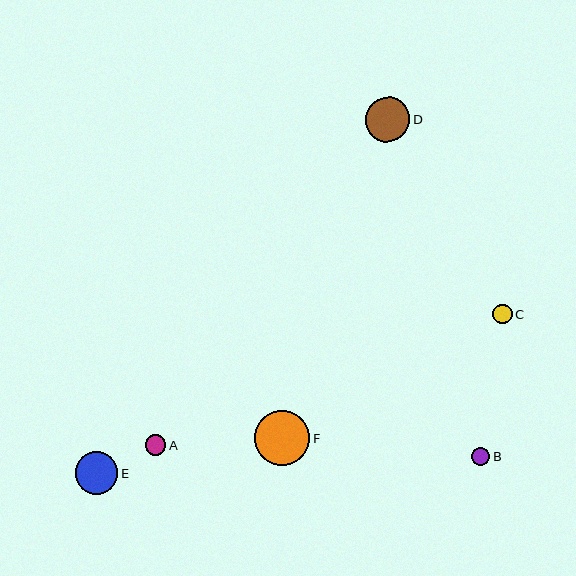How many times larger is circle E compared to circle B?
Circle E is approximately 2.4 times the size of circle B.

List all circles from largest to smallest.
From largest to smallest: F, D, E, A, C, B.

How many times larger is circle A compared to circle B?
Circle A is approximately 1.1 times the size of circle B.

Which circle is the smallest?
Circle B is the smallest with a size of approximately 18 pixels.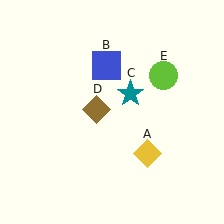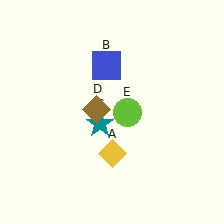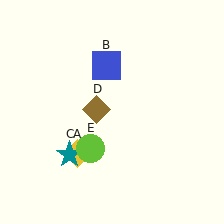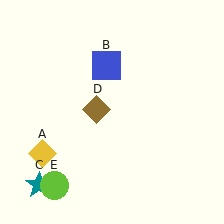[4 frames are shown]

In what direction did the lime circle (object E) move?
The lime circle (object E) moved down and to the left.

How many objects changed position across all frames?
3 objects changed position: yellow diamond (object A), teal star (object C), lime circle (object E).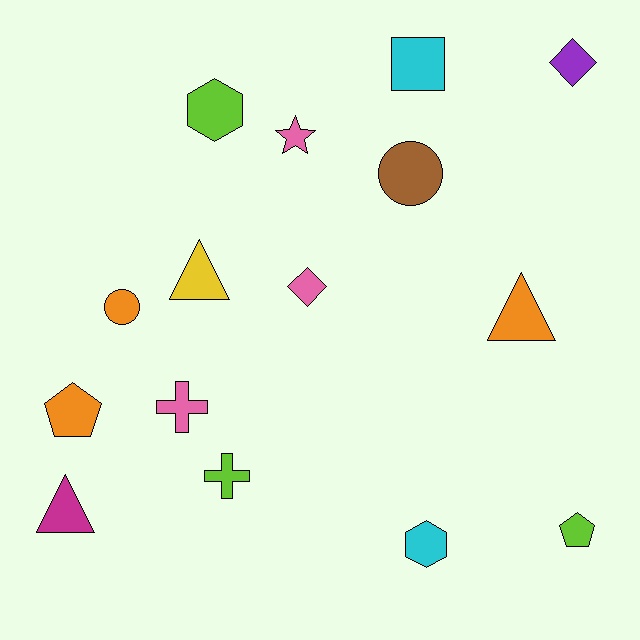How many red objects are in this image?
There are no red objects.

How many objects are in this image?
There are 15 objects.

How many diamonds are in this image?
There are 2 diamonds.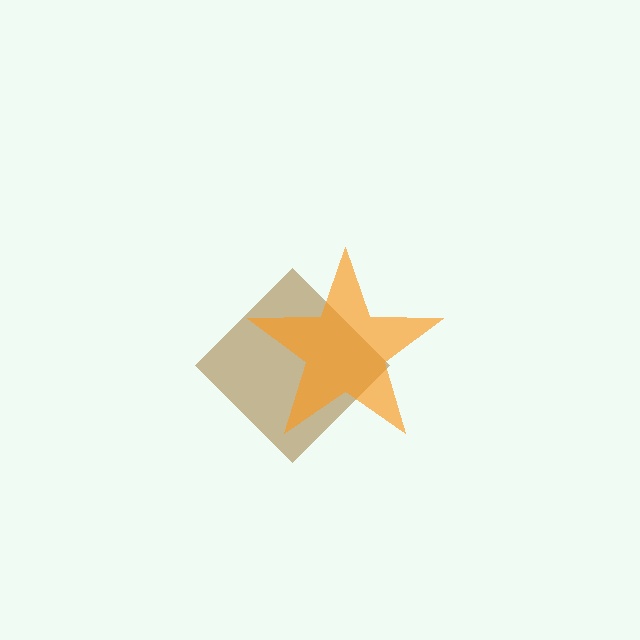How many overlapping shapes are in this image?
There are 2 overlapping shapes in the image.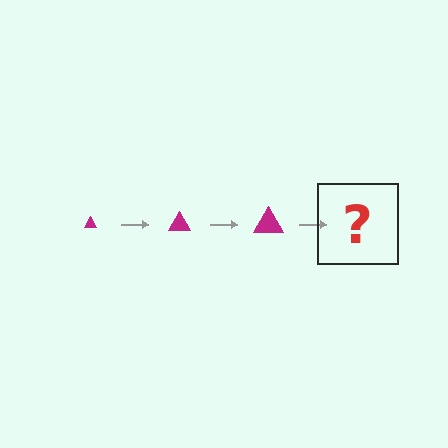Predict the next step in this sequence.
The next step is a magenta triangle, larger than the previous one.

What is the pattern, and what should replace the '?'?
The pattern is that the triangle gets progressively larger each step. The '?' should be a magenta triangle, larger than the previous one.